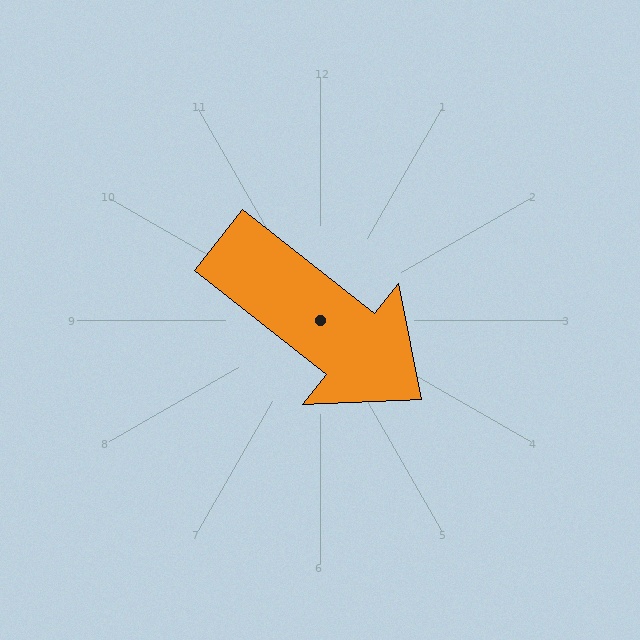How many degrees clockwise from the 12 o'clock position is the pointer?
Approximately 128 degrees.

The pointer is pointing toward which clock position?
Roughly 4 o'clock.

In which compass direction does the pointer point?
Southeast.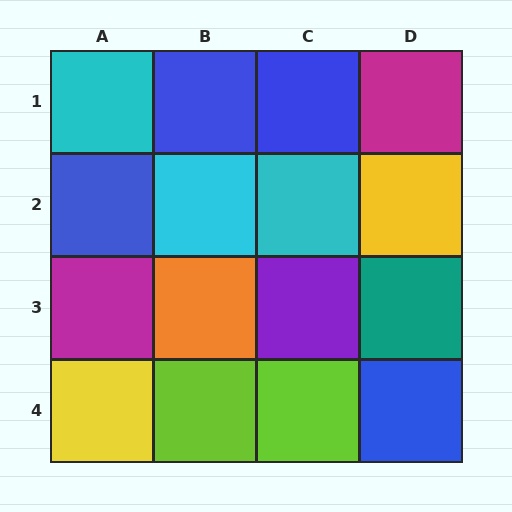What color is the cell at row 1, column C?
Blue.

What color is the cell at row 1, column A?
Cyan.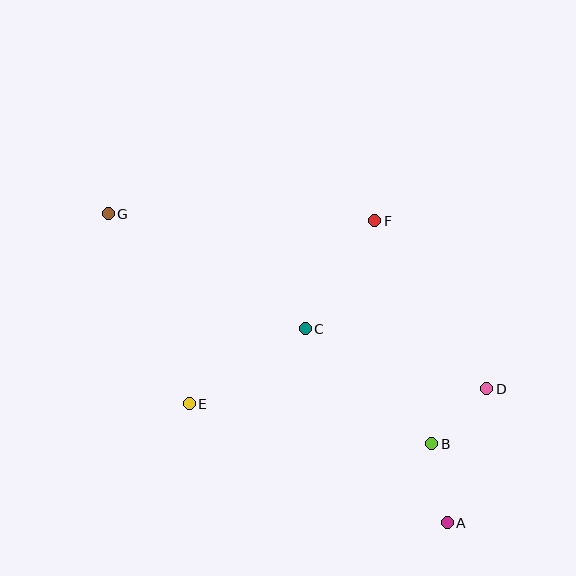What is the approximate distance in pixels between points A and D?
The distance between A and D is approximately 140 pixels.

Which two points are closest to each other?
Points B and D are closest to each other.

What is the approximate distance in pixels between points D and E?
The distance between D and E is approximately 298 pixels.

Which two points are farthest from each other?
Points A and G are farthest from each other.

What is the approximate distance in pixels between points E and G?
The distance between E and G is approximately 207 pixels.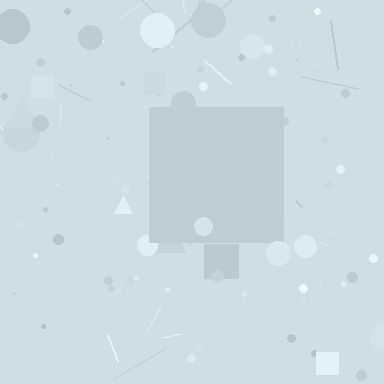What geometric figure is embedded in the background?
A square is embedded in the background.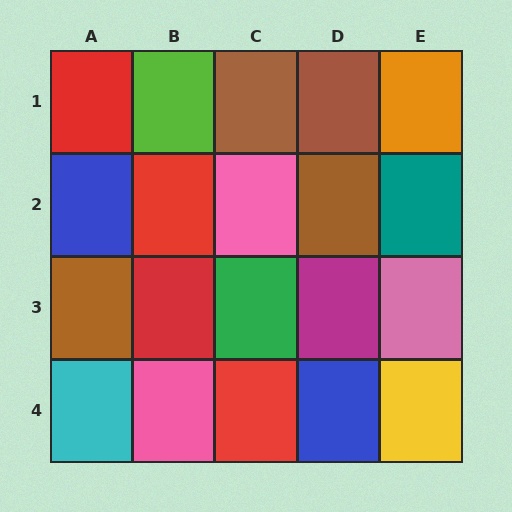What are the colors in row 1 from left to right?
Red, lime, brown, brown, orange.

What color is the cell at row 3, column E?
Pink.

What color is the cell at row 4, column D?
Blue.